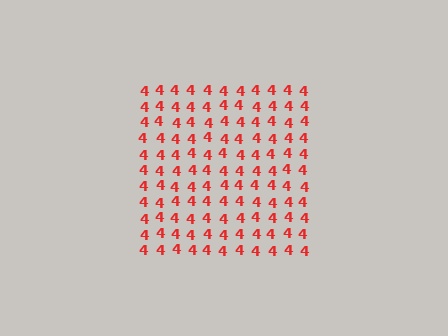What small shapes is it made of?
It is made of small digit 4's.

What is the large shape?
The large shape is a square.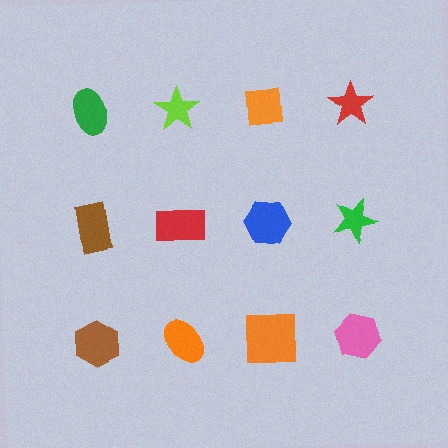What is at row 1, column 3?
An orange square.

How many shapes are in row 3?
4 shapes.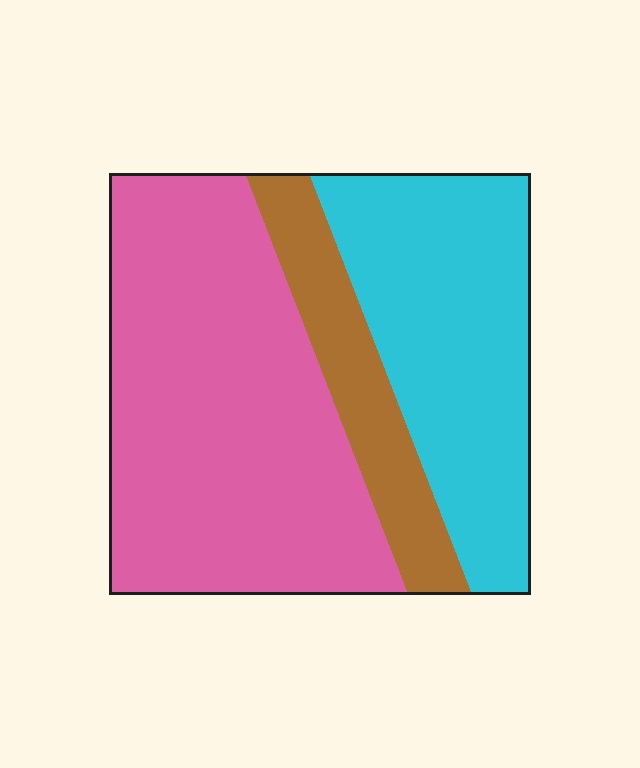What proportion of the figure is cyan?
Cyan covers around 35% of the figure.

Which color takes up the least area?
Brown, at roughly 15%.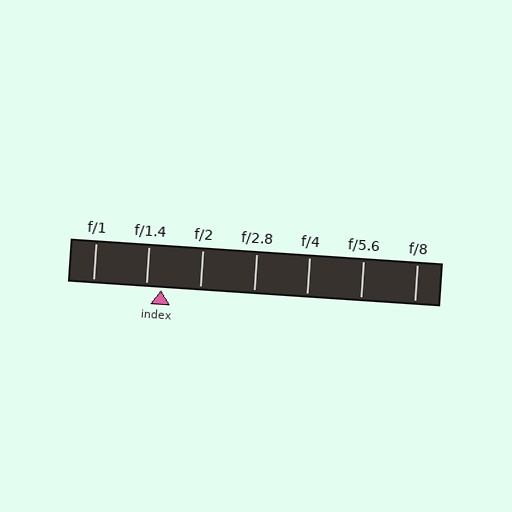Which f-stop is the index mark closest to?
The index mark is closest to f/1.4.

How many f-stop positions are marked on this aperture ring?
There are 7 f-stop positions marked.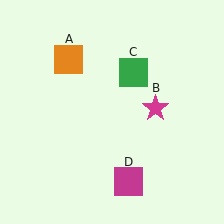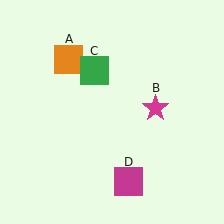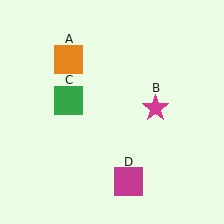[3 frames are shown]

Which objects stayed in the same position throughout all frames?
Orange square (object A) and magenta star (object B) and magenta square (object D) remained stationary.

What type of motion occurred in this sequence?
The green square (object C) rotated counterclockwise around the center of the scene.